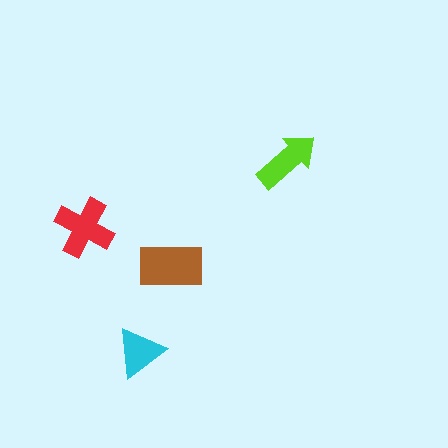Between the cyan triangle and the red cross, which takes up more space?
The red cross.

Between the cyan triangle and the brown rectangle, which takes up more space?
The brown rectangle.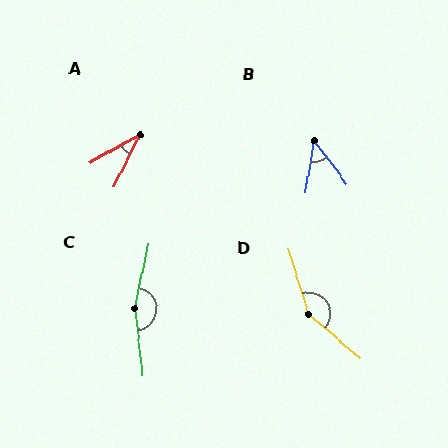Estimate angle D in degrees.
Approximately 148 degrees.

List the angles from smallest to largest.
A (34°), B (47°), D (148°), C (161°).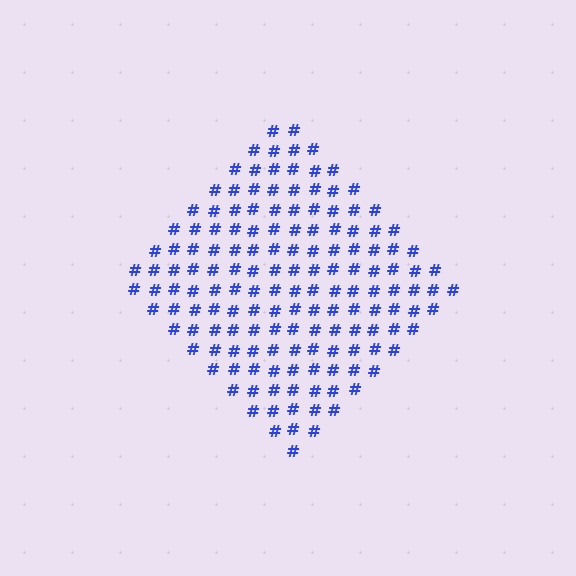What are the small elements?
The small elements are hash symbols.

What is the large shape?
The large shape is a diamond.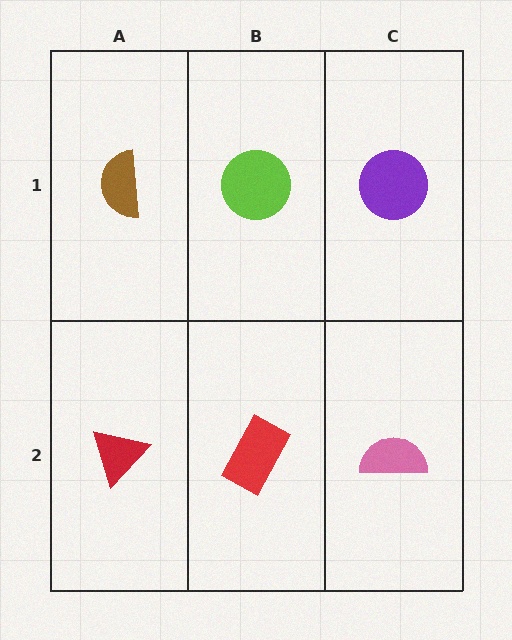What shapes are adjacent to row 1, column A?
A red triangle (row 2, column A), a lime circle (row 1, column B).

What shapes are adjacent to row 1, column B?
A red rectangle (row 2, column B), a brown semicircle (row 1, column A), a purple circle (row 1, column C).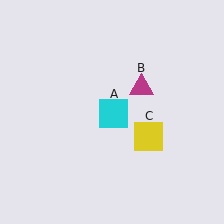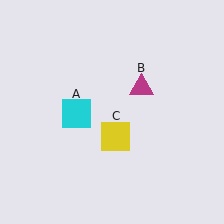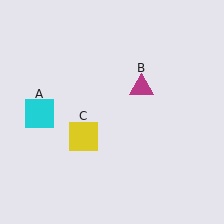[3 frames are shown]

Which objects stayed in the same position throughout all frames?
Magenta triangle (object B) remained stationary.